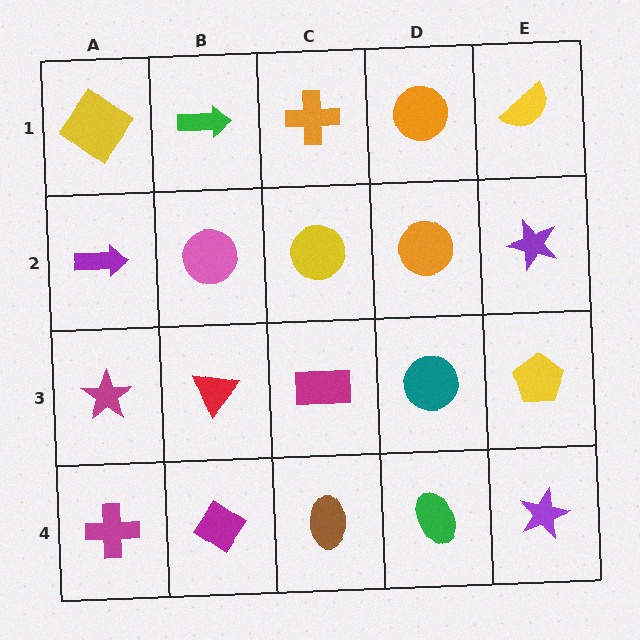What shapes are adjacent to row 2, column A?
A yellow diamond (row 1, column A), a magenta star (row 3, column A), a pink circle (row 2, column B).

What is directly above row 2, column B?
A green arrow.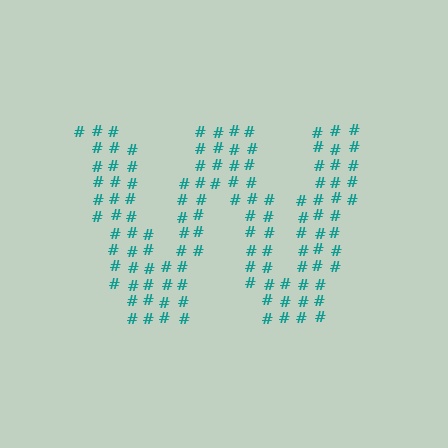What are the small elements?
The small elements are hash symbols.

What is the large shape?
The large shape is the letter W.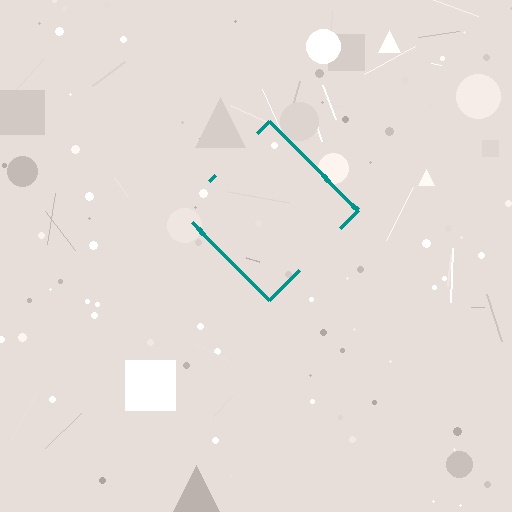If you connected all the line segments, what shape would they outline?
They would outline a diamond.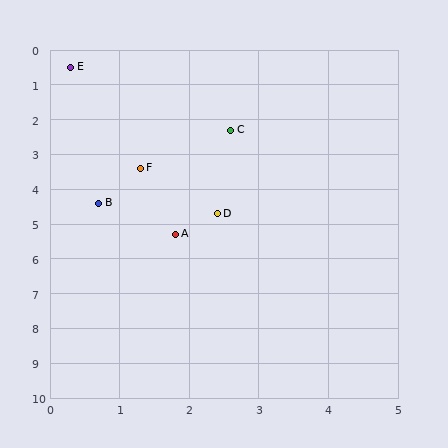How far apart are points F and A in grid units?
Points F and A are about 2.0 grid units apart.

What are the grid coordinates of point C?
Point C is at approximately (2.6, 2.3).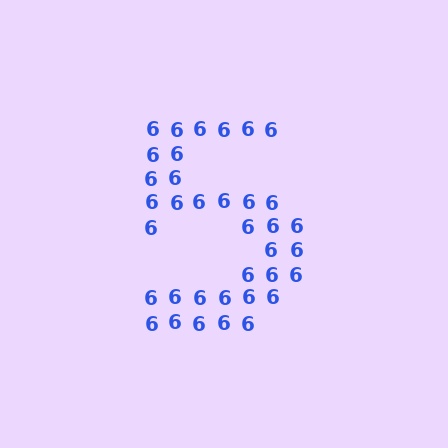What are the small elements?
The small elements are digit 6's.